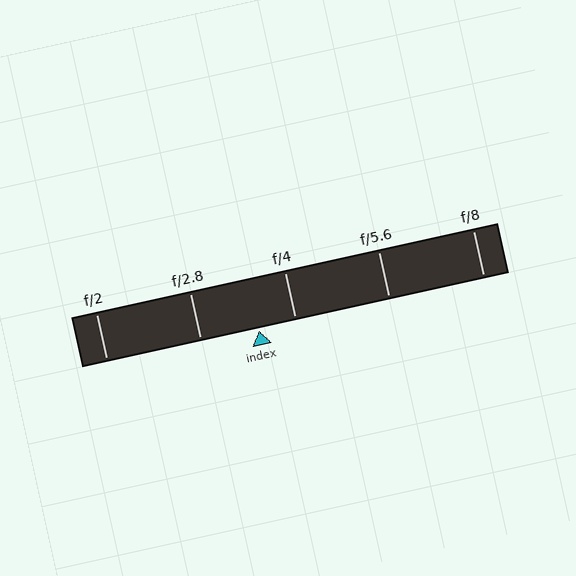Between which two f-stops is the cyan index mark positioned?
The index mark is between f/2.8 and f/4.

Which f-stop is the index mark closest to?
The index mark is closest to f/4.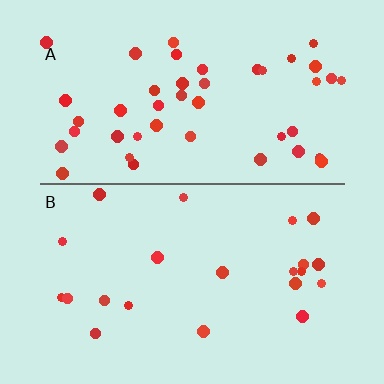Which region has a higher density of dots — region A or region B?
A (the top).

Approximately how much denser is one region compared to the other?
Approximately 2.1× — region A over region B.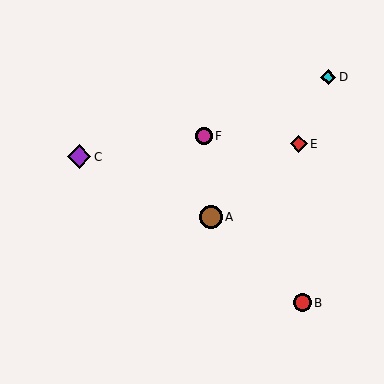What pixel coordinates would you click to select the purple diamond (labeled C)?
Click at (79, 157) to select the purple diamond C.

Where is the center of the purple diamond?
The center of the purple diamond is at (79, 157).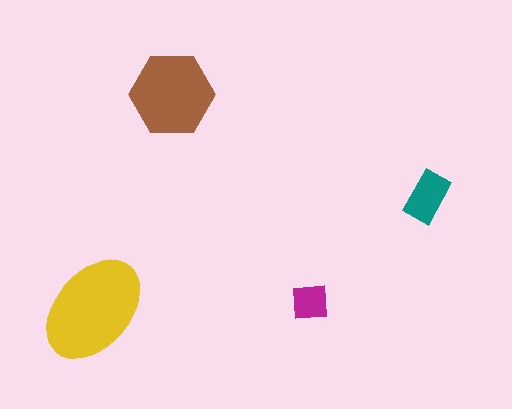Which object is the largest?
The yellow ellipse.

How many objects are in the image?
There are 4 objects in the image.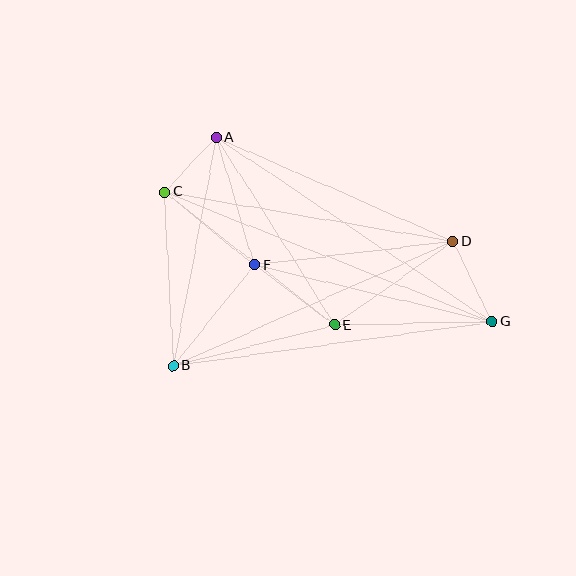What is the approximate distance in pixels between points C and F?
The distance between C and F is approximately 116 pixels.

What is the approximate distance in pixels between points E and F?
The distance between E and F is approximately 100 pixels.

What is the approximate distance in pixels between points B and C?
The distance between B and C is approximately 175 pixels.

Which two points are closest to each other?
Points A and C are closest to each other.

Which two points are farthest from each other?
Points C and G are farthest from each other.